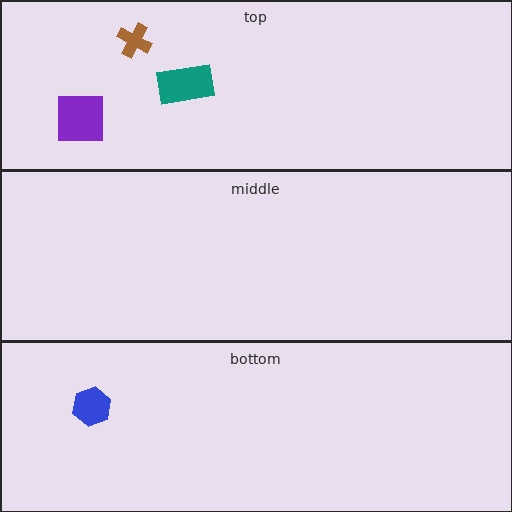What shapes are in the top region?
The brown cross, the purple square, the teal rectangle.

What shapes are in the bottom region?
The blue hexagon.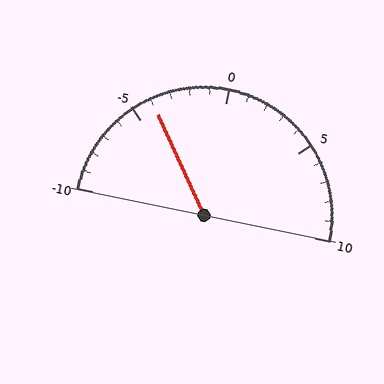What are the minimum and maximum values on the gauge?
The gauge ranges from -10 to 10.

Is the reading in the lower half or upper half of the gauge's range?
The reading is in the lower half of the range (-10 to 10).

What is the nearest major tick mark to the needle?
The nearest major tick mark is -5.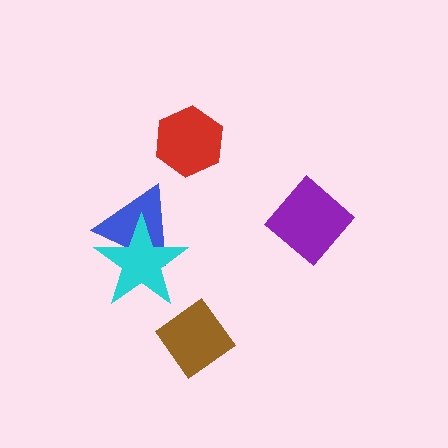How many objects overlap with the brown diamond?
0 objects overlap with the brown diamond.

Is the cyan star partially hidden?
No, no other shape covers it.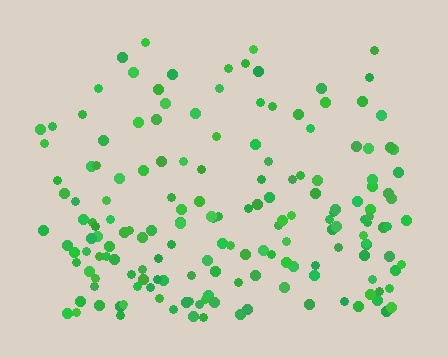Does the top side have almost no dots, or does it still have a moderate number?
Still a moderate number, just noticeably fewer than the bottom.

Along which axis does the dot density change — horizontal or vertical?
Vertical.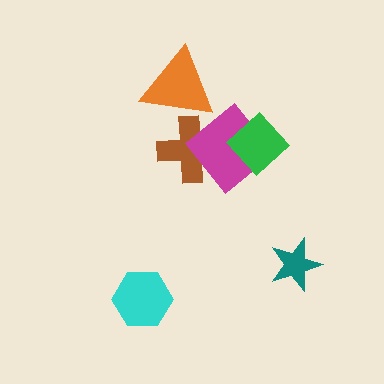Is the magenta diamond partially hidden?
Yes, it is partially covered by another shape.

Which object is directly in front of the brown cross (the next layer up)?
The magenta diamond is directly in front of the brown cross.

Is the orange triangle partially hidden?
No, no other shape covers it.